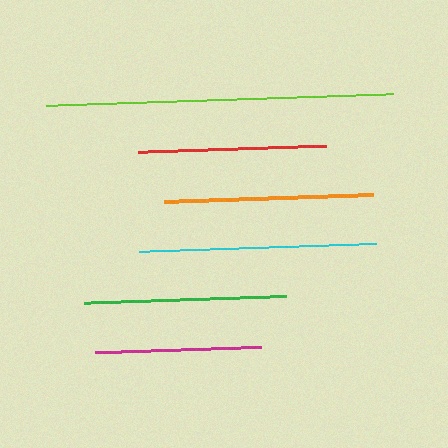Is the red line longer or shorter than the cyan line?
The cyan line is longer than the red line.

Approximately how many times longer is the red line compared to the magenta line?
The red line is approximately 1.1 times the length of the magenta line.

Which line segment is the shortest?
The magenta line is the shortest at approximately 166 pixels.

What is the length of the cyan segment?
The cyan segment is approximately 237 pixels long.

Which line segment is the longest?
The lime line is the longest at approximately 347 pixels.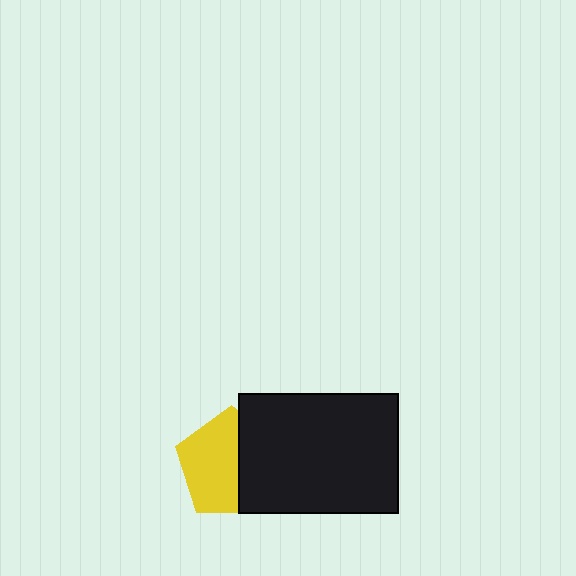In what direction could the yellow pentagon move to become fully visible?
The yellow pentagon could move left. That would shift it out from behind the black rectangle entirely.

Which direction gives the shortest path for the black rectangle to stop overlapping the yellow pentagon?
Moving right gives the shortest separation.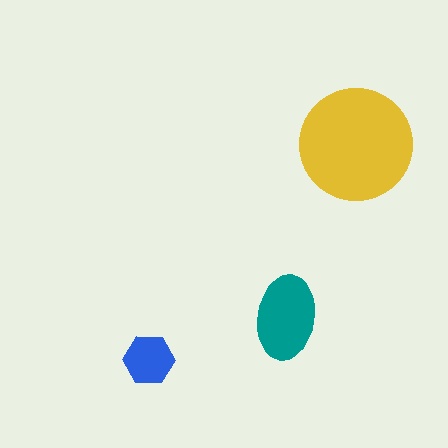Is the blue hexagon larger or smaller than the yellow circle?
Smaller.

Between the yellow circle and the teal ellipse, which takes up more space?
The yellow circle.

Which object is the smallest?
The blue hexagon.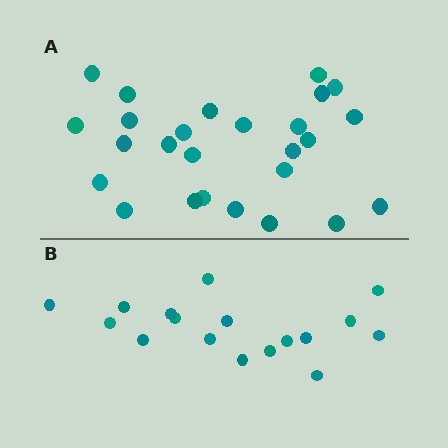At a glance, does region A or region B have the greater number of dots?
Region A (the top region) has more dots.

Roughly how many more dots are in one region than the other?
Region A has roughly 8 or so more dots than region B.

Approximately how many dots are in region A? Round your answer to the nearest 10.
About 30 dots. (The exact count is 26, which rounds to 30.)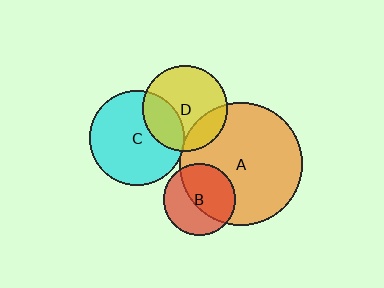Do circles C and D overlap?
Yes.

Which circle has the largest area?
Circle A (orange).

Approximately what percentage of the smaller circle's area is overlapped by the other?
Approximately 30%.